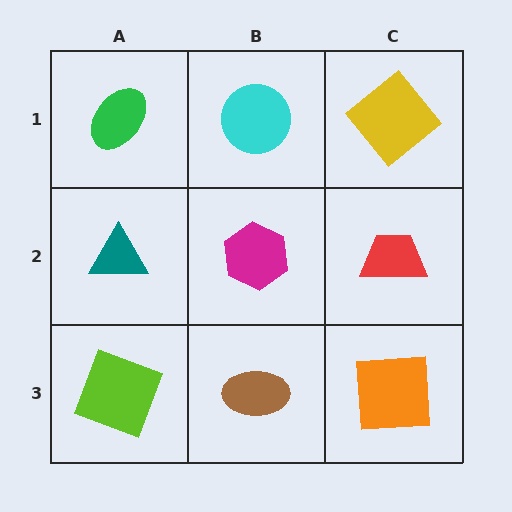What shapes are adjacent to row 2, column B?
A cyan circle (row 1, column B), a brown ellipse (row 3, column B), a teal triangle (row 2, column A), a red trapezoid (row 2, column C).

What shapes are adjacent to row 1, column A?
A teal triangle (row 2, column A), a cyan circle (row 1, column B).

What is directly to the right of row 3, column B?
An orange square.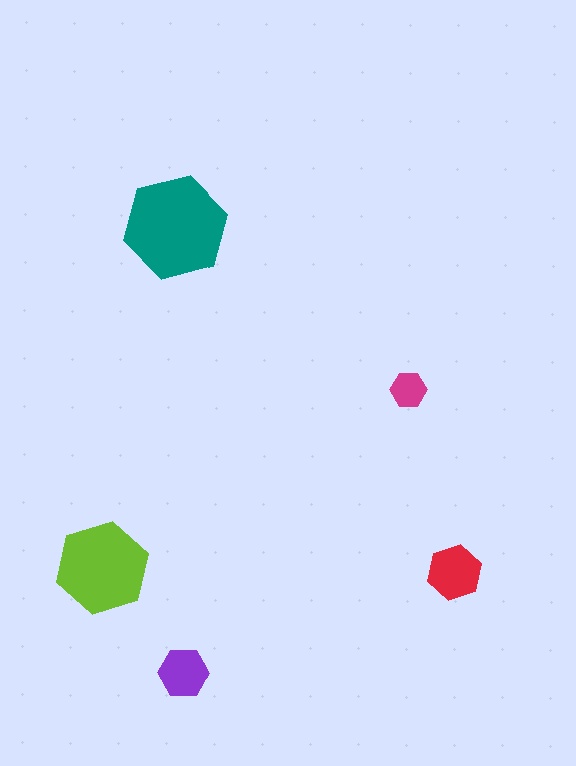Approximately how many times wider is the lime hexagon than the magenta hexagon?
About 2.5 times wider.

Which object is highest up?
The teal hexagon is topmost.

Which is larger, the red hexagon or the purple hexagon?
The red one.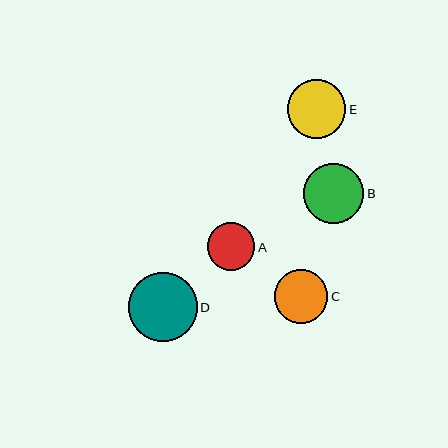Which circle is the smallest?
Circle A is the smallest with a size of approximately 48 pixels.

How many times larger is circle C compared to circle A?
Circle C is approximately 1.1 times the size of circle A.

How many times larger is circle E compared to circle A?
Circle E is approximately 1.2 times the size of circle A.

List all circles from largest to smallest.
From largest to smallest: D, B, E, C, A.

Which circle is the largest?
Circle D is the largest with a size of approximately 69 pixels.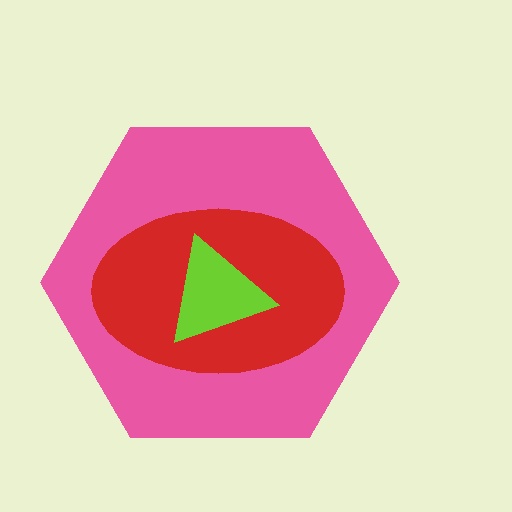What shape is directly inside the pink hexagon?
The red ellipse.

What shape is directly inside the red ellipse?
The lime triangle.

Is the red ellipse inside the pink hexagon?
Yes.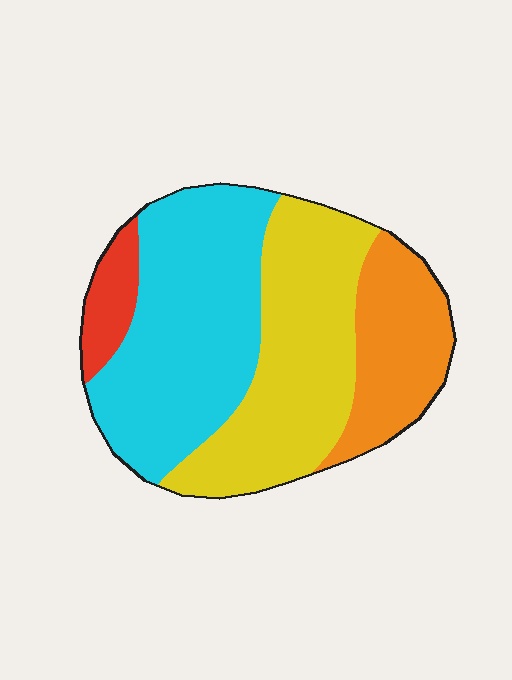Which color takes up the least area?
Red, at roughly 5%.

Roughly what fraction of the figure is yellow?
Yellow covers 35% of the figure.